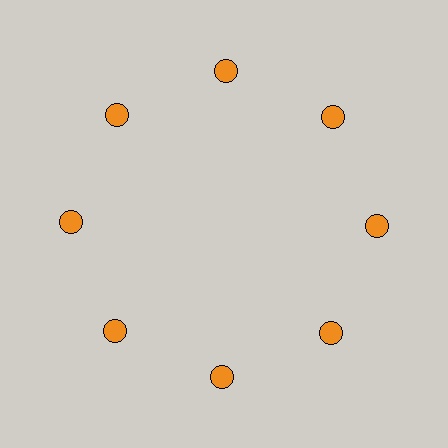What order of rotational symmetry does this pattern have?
This pattern has 8-fold rotational symmetry.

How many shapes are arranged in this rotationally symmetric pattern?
There are 8 shapes, arranged in 8 groups of 1.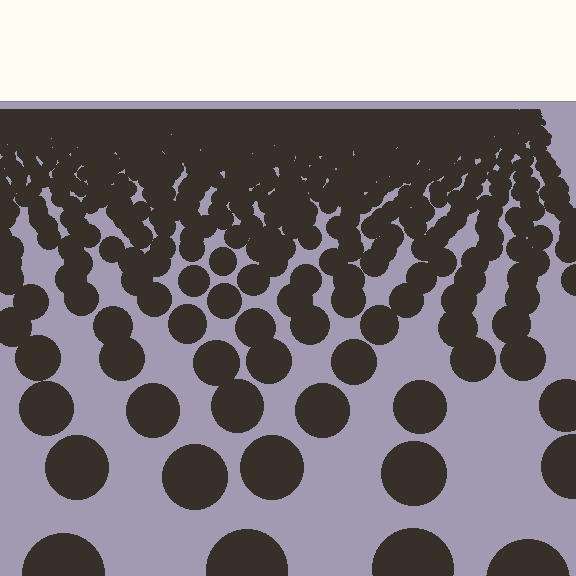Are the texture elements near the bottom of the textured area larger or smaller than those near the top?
Larger. Near the bottom, elements are closer to the viewer and appear at a bigger on-screen size.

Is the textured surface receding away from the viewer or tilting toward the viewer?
The surface is receding away from the viewer. Texture elements get smaller and denser toward the top.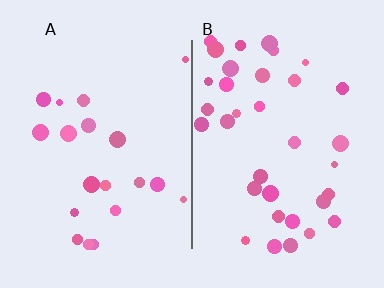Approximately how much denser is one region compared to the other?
Approximately 1.8× — region B over region A.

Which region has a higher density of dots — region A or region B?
B (the right).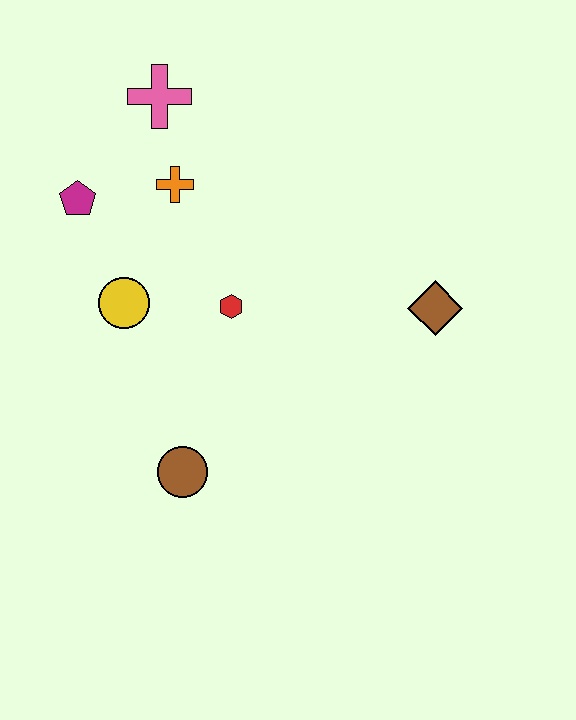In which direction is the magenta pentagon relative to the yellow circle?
The magenta pentagon is above the yellow circle.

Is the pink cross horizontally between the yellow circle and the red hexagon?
Yes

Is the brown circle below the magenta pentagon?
Yes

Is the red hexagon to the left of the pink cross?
No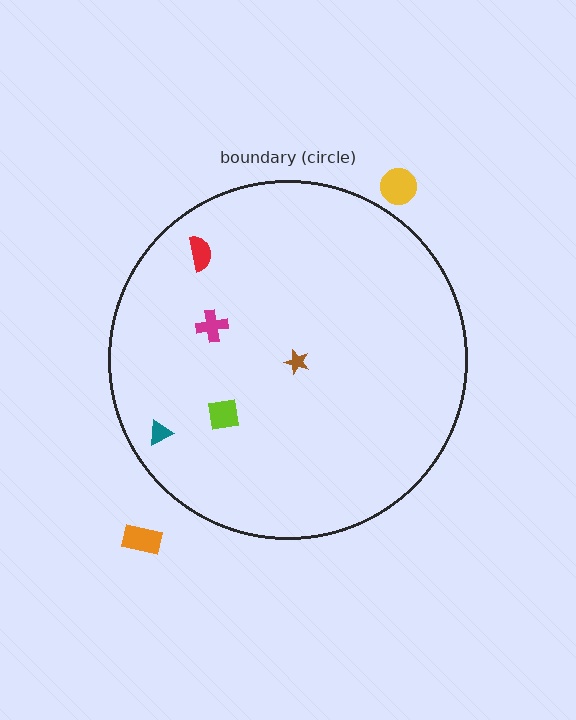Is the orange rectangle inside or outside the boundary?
Outside.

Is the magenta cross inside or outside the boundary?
Inside.